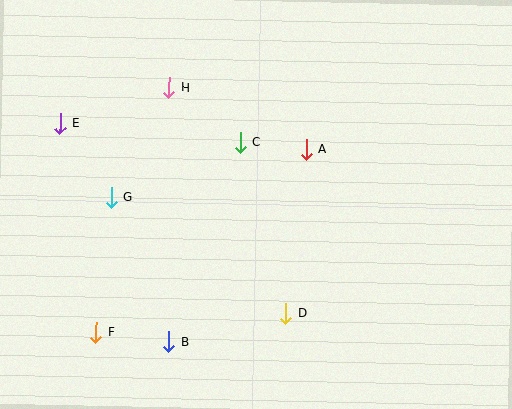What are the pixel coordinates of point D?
Point D is at (286, 313).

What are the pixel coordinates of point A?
Point A is at (306, 149).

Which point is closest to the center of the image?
Point C at (241, 142) is closest to the center.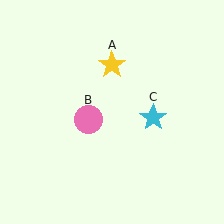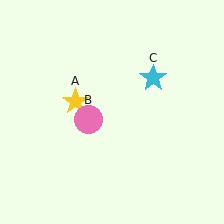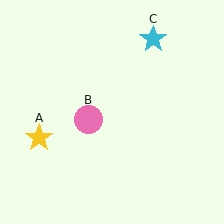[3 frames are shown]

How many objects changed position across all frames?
2 objects changed position: yellow star (object A), cyan star (object C).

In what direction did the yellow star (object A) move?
The yellow star (object A) moved down and to the left.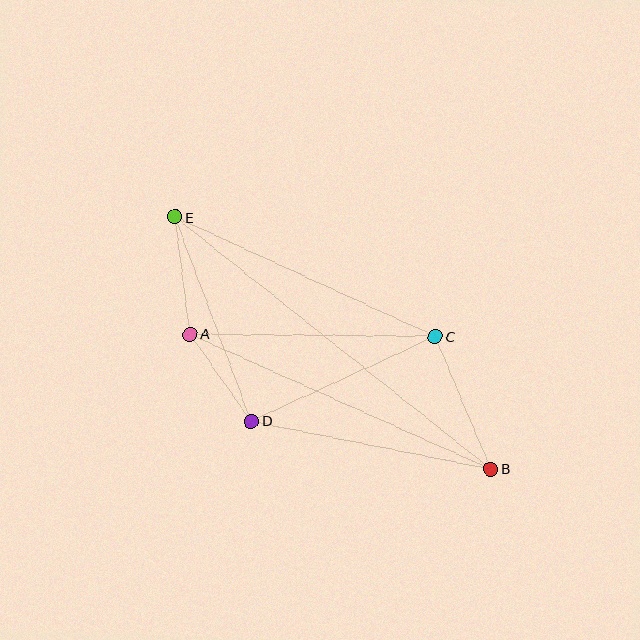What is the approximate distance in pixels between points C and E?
The distance between C and E is approximately 286 pixels.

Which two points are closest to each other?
Points A and D are closest to each other.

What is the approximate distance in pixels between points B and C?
The distance between B and C is approximately 144 pixels.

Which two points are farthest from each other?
Points B and E are farthest from each other.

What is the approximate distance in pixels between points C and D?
The distance between C and D is approximately 202 pixels.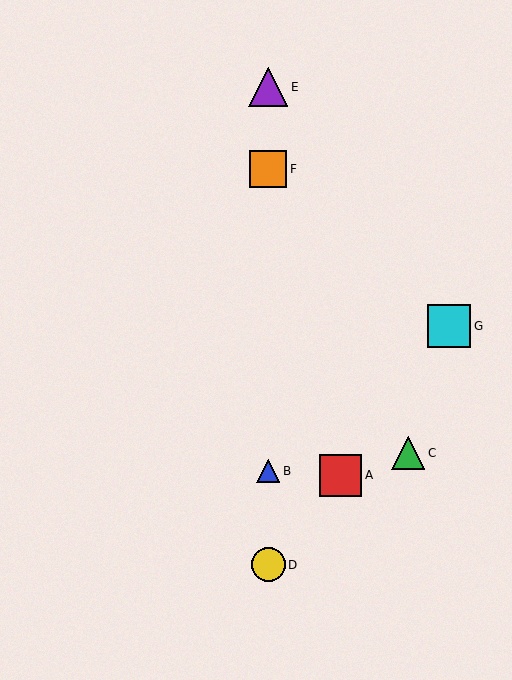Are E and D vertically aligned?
Yes, both are at x≈268.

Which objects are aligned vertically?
Objects B, D, E, F are aligned vertically.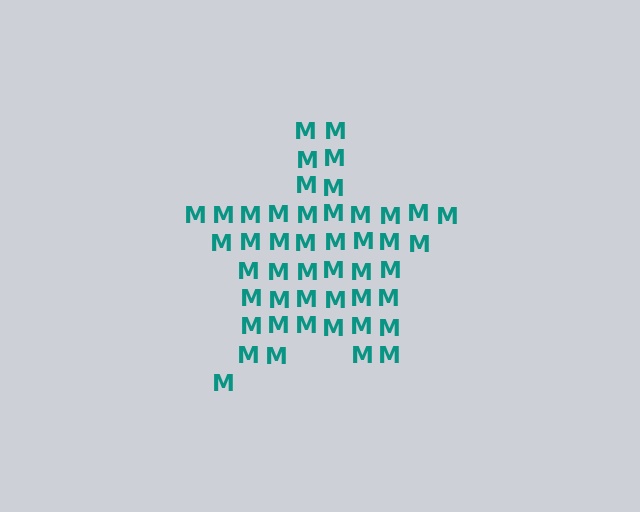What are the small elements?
The small elements are letter M's.